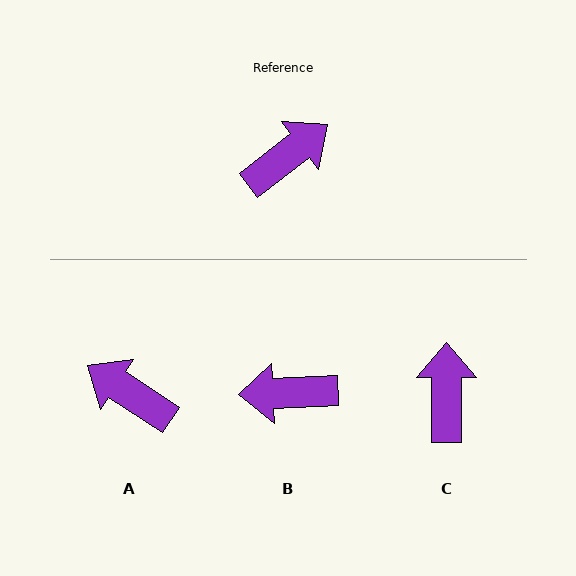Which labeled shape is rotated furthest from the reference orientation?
B, about 145 degrees away.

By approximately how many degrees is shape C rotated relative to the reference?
Approximately 53 degrees counter-clockwise.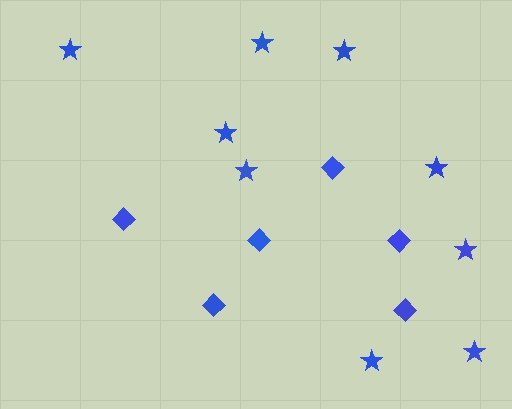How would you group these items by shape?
There are 2 groups: one group of stars (9) and one group of diamonds (6).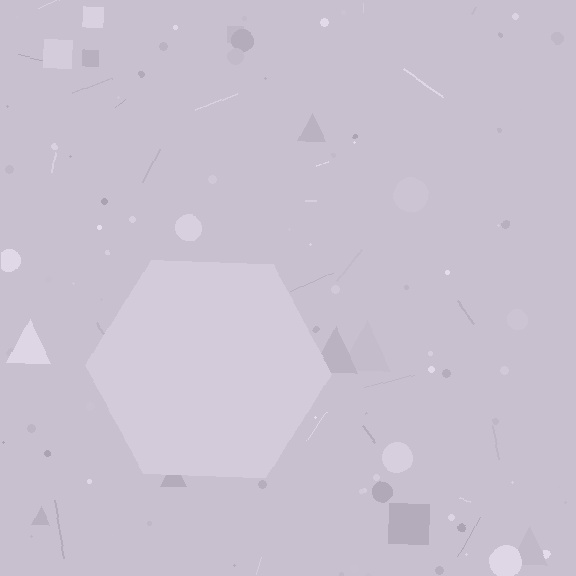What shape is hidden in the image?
A hexagon is hidden in the image.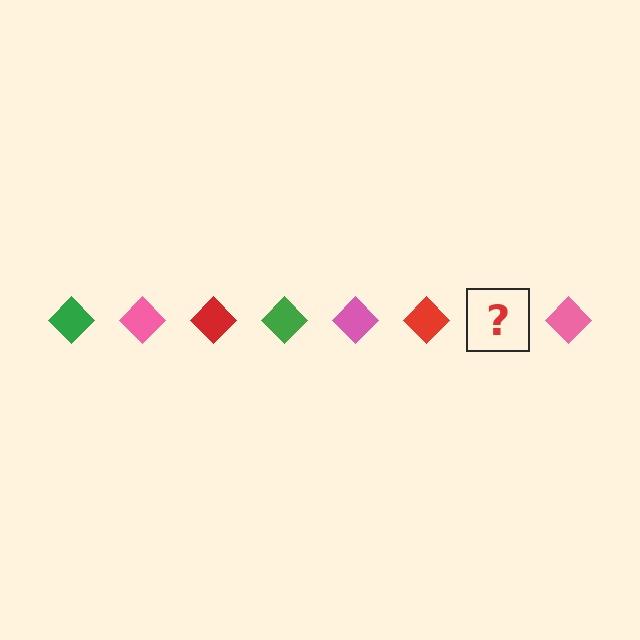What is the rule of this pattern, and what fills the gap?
The rule is that the pattern cycles through green, pink, red diamonds. The gap should be filled with a green diamond.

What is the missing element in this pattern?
The missing element is a green diamond.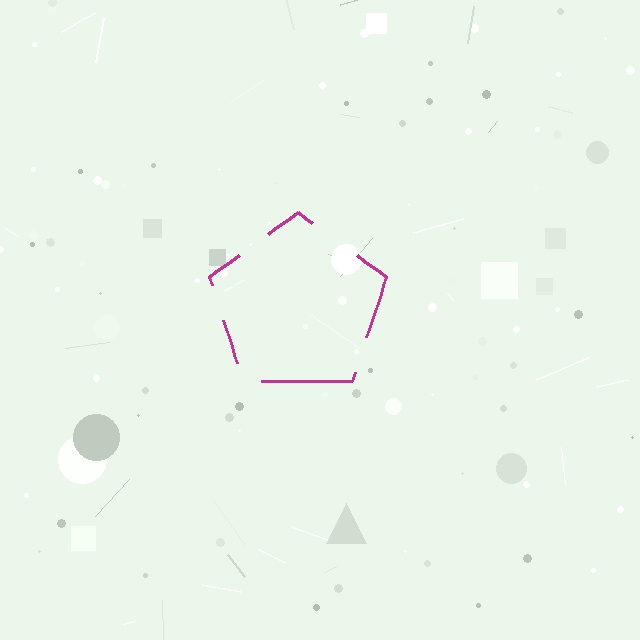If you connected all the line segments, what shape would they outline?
They would outline a pentagon.